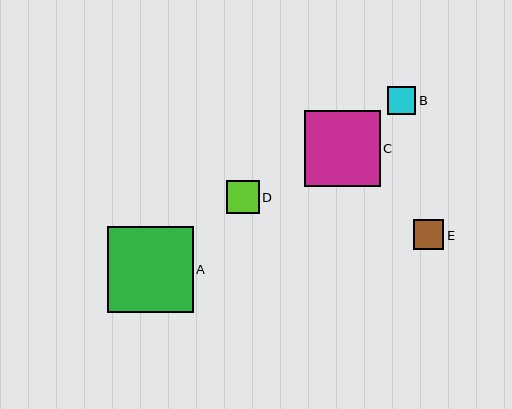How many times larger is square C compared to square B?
Square C is approximately 2.7 times the size of square B.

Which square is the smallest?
Square B is the smallest with a size of approximately 28 pixels.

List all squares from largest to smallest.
From largest to smallest: A, C, D, E, B.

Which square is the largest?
Square A is the largest with a size of approximately 86 pixels.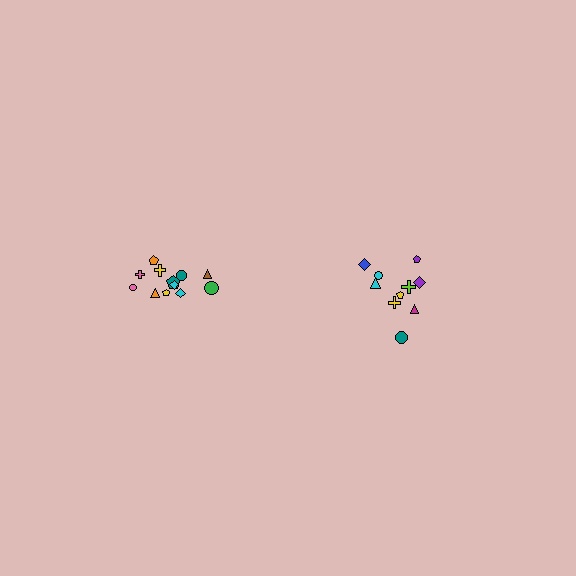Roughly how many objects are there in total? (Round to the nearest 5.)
Roughly 20 objects in total.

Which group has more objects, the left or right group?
The left group.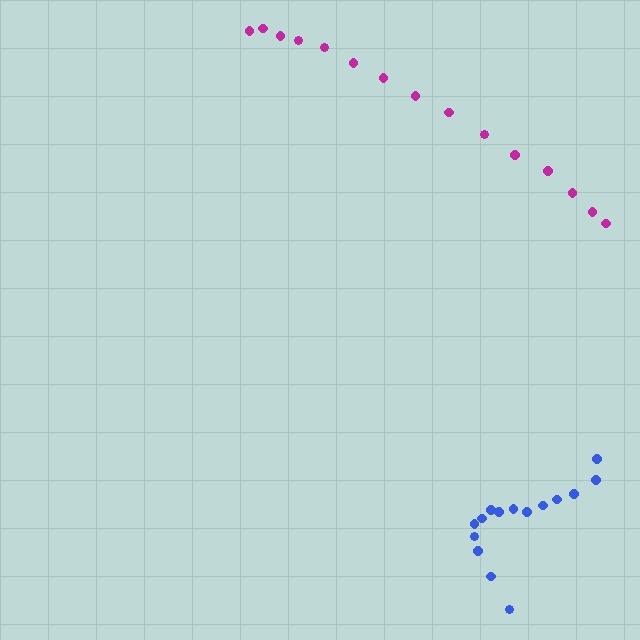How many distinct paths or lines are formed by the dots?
There are 2 distinct paths.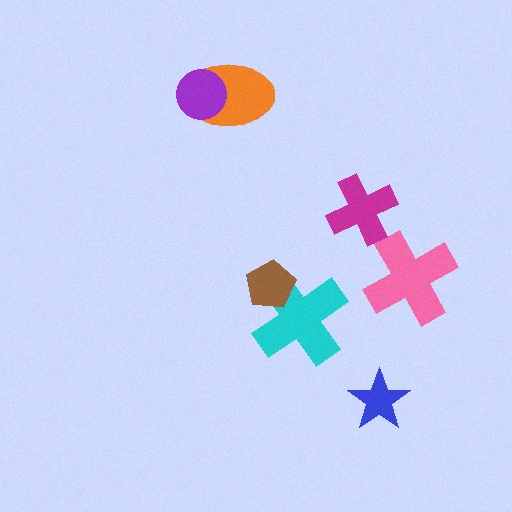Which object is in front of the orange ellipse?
The purple circle is in front of the orange ellipse.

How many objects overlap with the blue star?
0 objects overlap with the blue star.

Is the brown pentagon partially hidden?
No, no other shape covers it.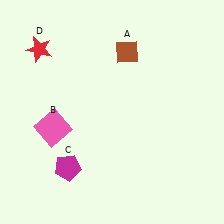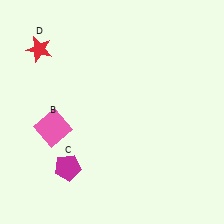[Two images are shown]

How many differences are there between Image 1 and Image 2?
There is 1 difference between the two images.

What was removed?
The brown diamond (A) was removed in Image 2.